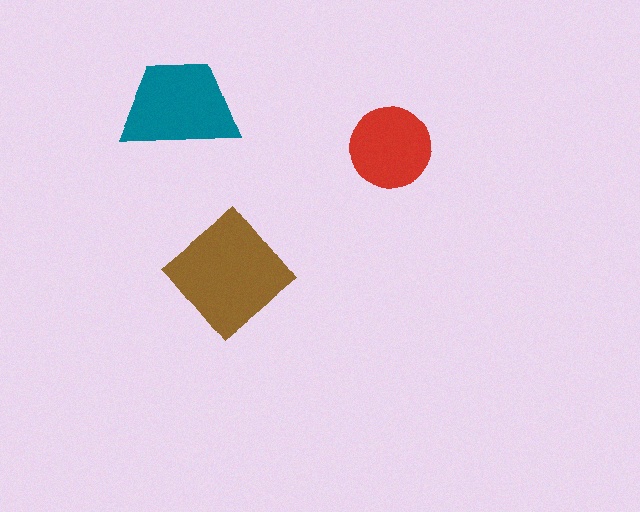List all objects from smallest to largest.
The red circle, the teal trapezoid, the brown diamond.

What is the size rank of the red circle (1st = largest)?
3rd.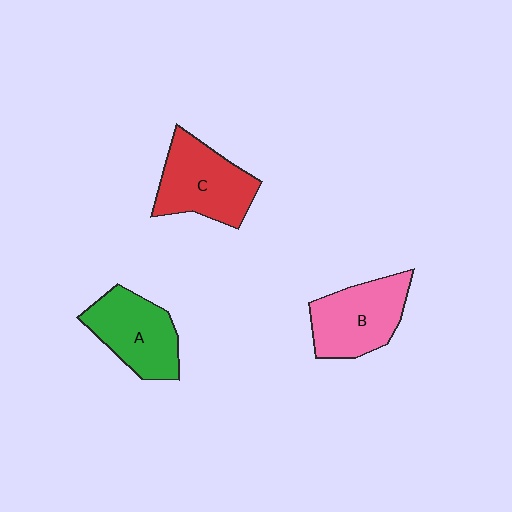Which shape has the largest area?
Shape C (red).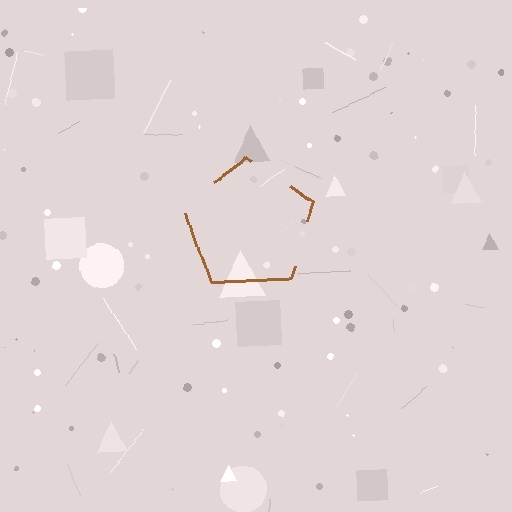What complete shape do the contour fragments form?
The contour fragments form a pentagon.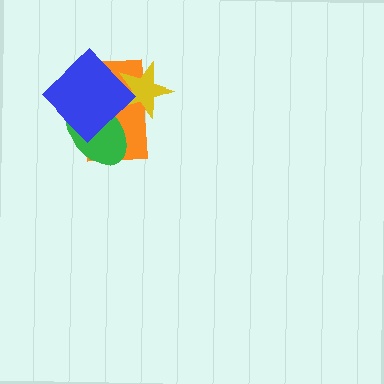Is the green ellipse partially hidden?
Yes, it is partially covered by another shape.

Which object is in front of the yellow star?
The blue diamond is in front of the yellow star.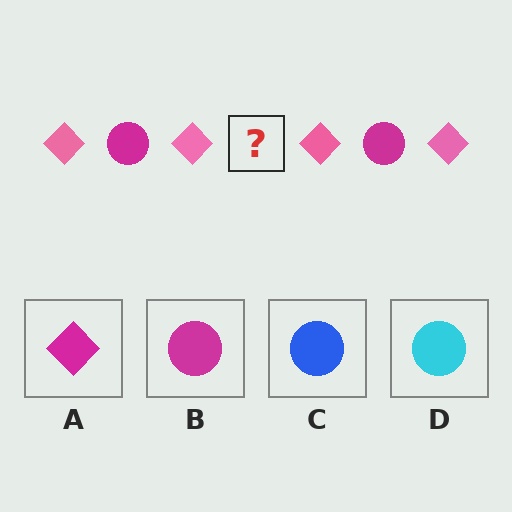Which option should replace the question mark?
Option B.